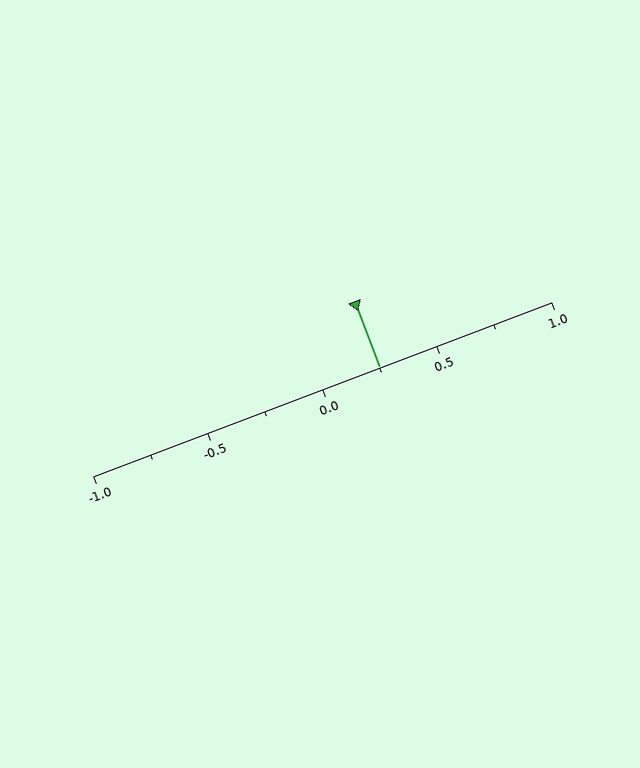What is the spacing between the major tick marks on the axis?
The major ticks are spaced 0.5 apart.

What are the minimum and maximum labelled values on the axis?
The axis runs from -1.0 to 1.0.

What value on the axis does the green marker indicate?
The marker indicates approximately 0.25.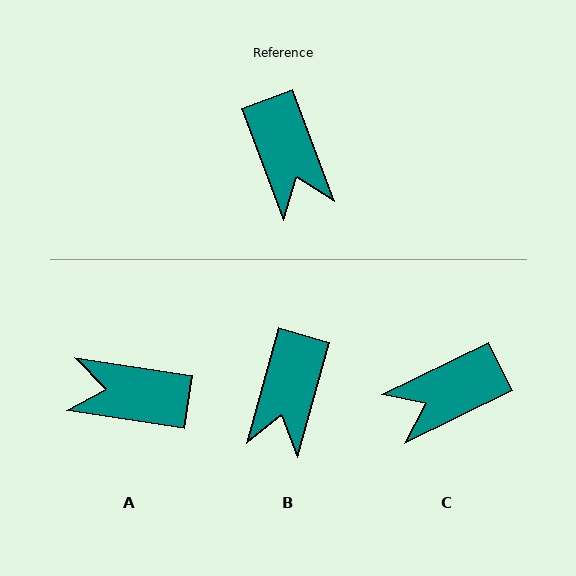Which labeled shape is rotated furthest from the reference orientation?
A, about 119 degrees away.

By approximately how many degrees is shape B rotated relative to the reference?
Approximately 36 degrees clockwise.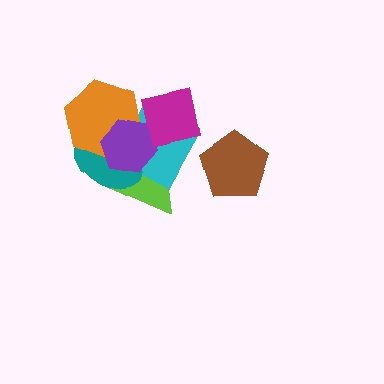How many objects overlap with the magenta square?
3 objects overlap with the magenta square.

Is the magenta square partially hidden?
No, no other shape covers it.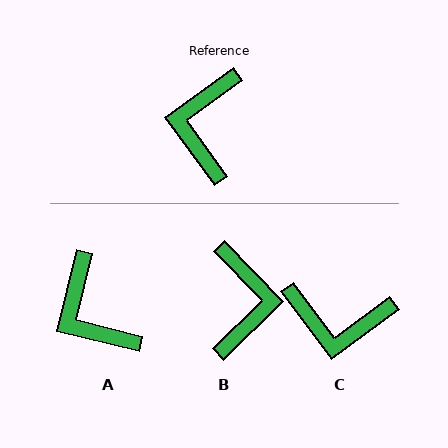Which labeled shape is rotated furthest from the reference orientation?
B, about 171 degrees away.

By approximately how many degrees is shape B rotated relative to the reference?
Approximately 171 degrees clockwise.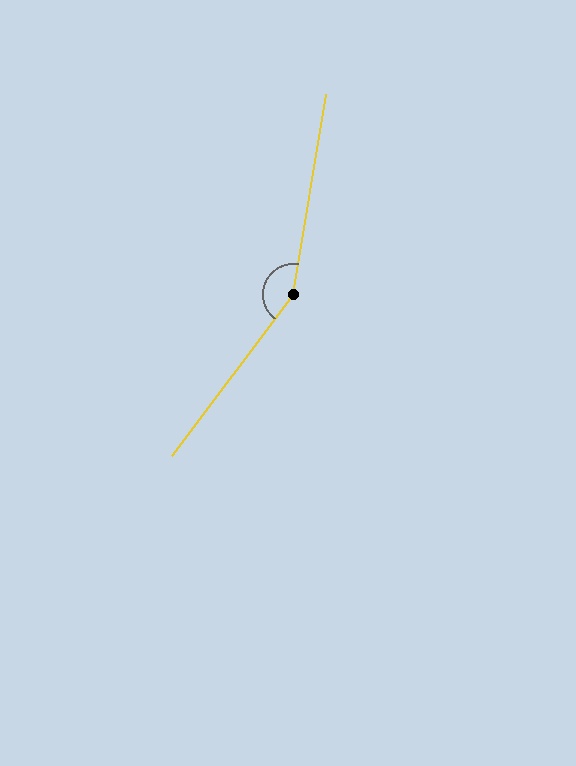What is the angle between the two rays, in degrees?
Approximately 152 degrees.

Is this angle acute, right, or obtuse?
It is obtuse.